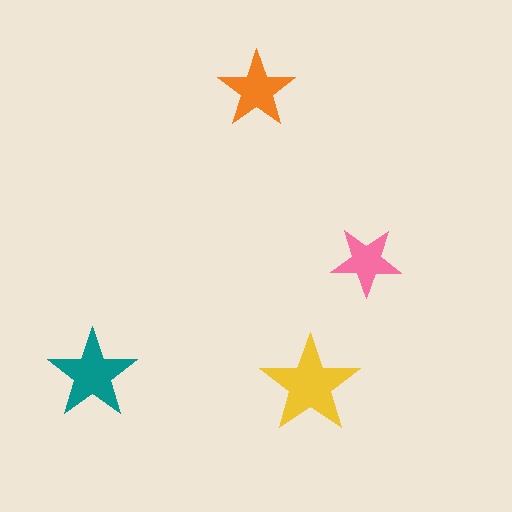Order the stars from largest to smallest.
the yellow one, the teal one, the orange one, the pink one.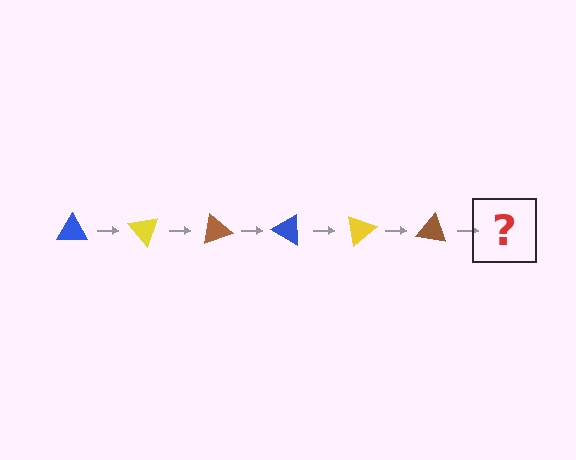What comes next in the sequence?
The next element should be a blue triangle, rotated 300 degrees from the start.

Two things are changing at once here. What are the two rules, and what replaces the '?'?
The two rules are that it rotates 50 degrees each step and the color cycles through blue, yellow, and brown. The '?' should be a blue triangle, rotated 300 degrees from the start.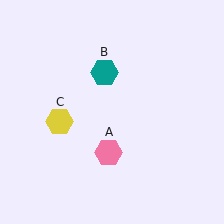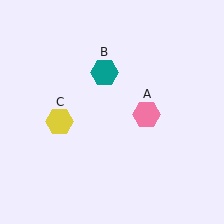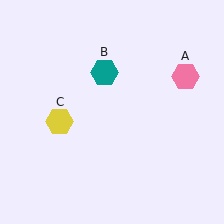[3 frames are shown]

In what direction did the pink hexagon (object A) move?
The pink hexagon (object A) moved up and to the right.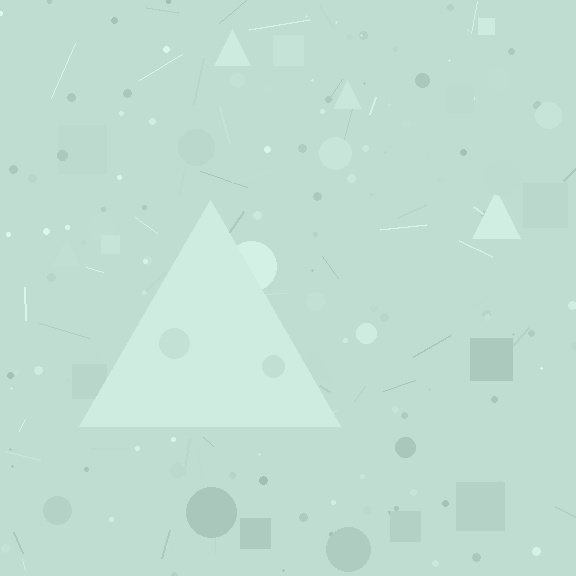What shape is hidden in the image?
A triangle is hidden in the image.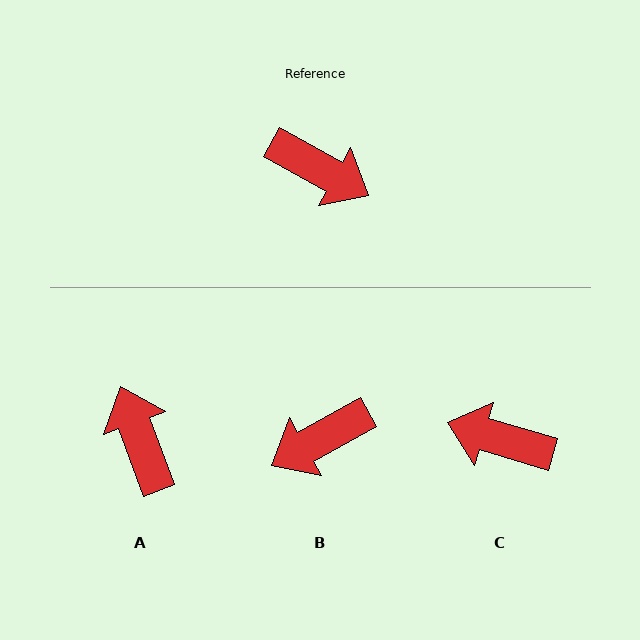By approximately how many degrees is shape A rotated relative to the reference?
Approximately 139 degrees counter-clockwise.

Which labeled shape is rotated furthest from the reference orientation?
C, about 168 degrees away.